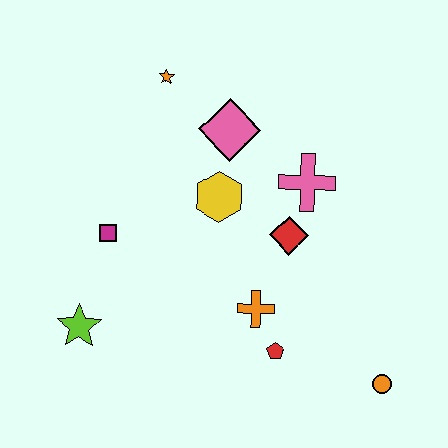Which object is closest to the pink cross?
The red diamond is closest to the pink cross.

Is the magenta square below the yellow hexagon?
Yes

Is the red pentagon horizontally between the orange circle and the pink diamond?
Yes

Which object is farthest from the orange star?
The orange circle is farthest from the orange star.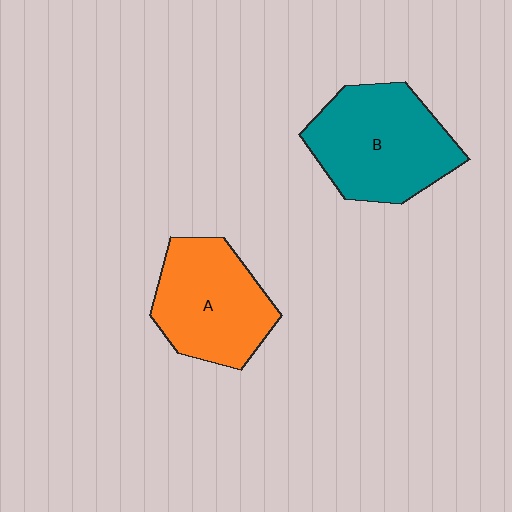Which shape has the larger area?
Shape B (teal).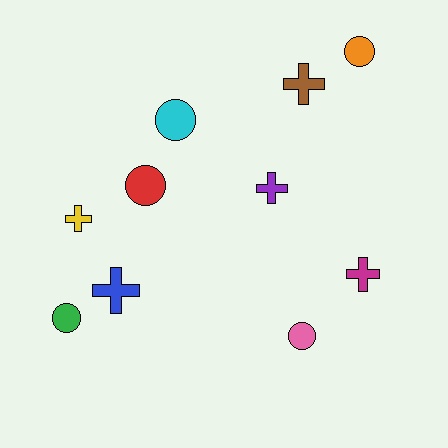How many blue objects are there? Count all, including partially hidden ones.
There is 1 blue object.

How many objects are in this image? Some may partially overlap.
There are 10 objects.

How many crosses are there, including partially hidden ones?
There are 5 crosses.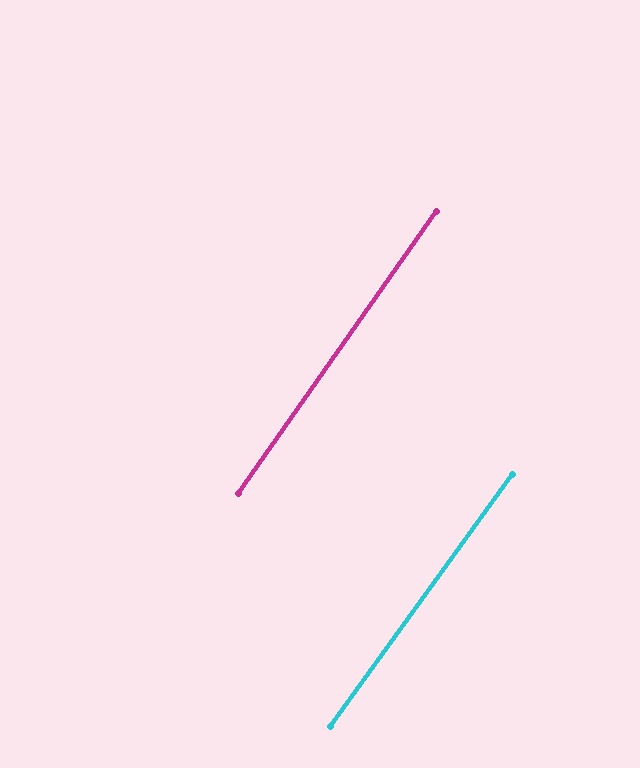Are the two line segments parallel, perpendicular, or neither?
Parallel — their directions differ by only 0.6°.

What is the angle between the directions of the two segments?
Approximately 1 degree.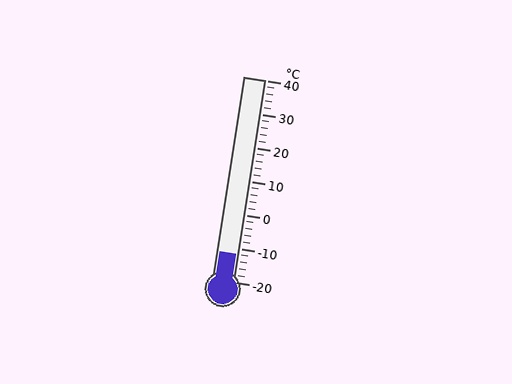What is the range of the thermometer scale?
The thermometer scale ranges from -20°C to 40°C.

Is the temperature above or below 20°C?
The temperature is below 20°C.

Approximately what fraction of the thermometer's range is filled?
The thermometer is filled to approximately 15% of its range.